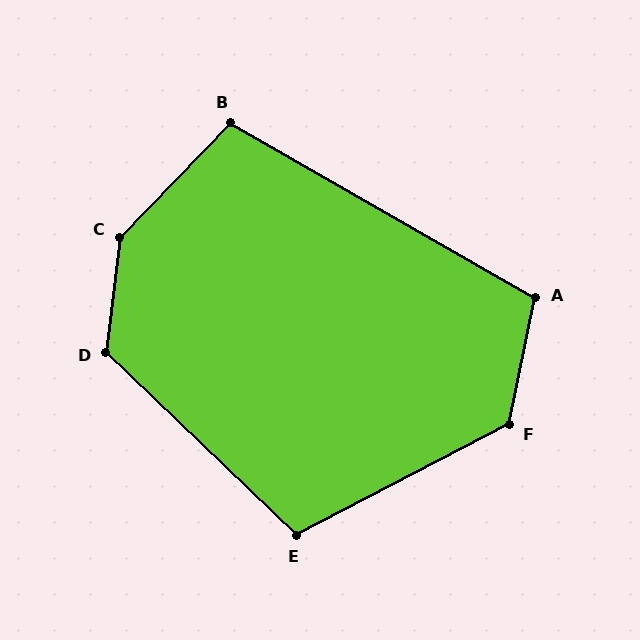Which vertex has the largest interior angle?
C, at approximately 143 degrees.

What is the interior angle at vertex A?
Approximately 108 degrees (obtuse).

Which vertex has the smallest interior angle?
B, at approximately 104 degrees.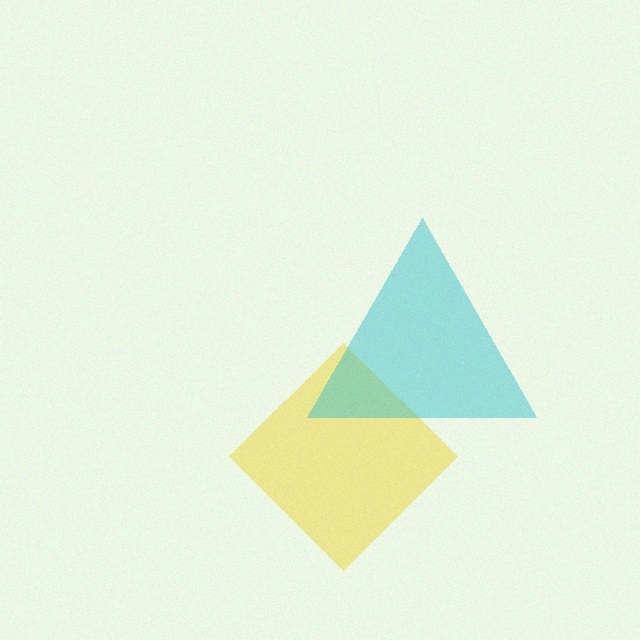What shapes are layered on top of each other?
The layered shapes are: a yellow diamond, a cyan triangle.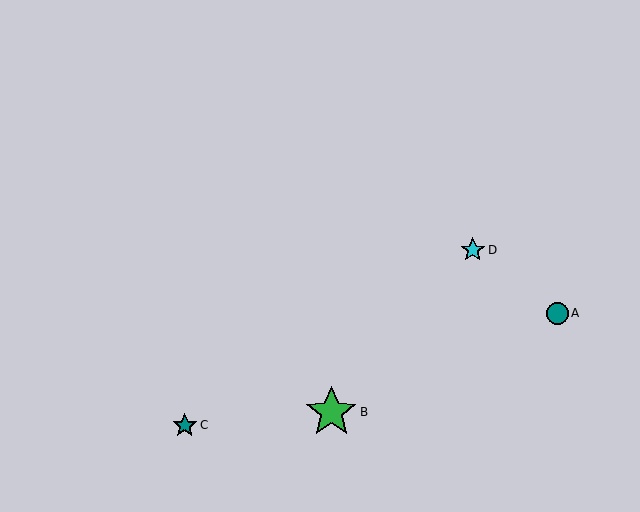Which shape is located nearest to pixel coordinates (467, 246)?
The cyan star (labeled D) at (473, 250) is nearest to that location.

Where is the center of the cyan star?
The center of the cyan star is at (473, 250).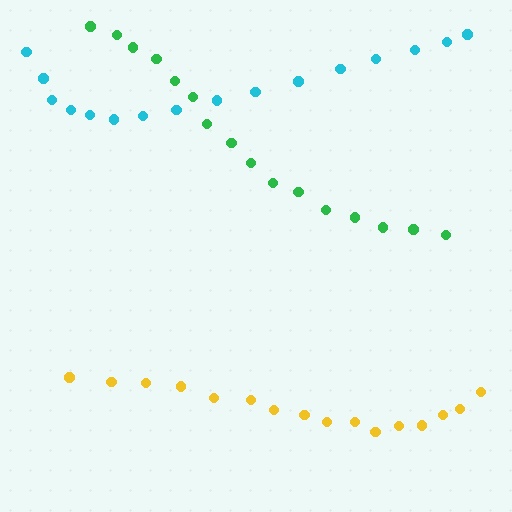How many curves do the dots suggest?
There are 3 distinct paths.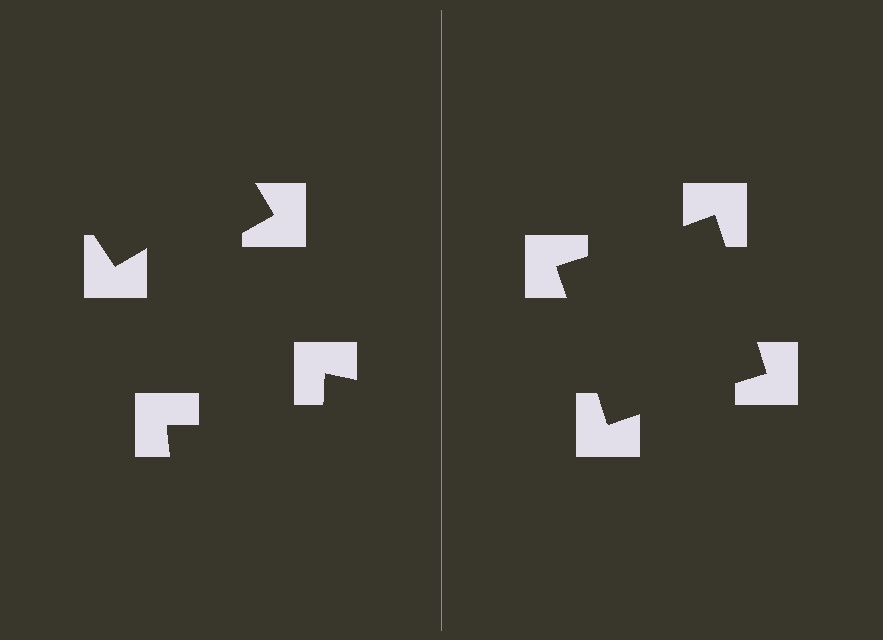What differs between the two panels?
The notched squares are positioned identically on both sides; only the wedge orientations differ. On the right they align to a square; on the left they are misaligned.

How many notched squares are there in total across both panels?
8 — 4 on each side.